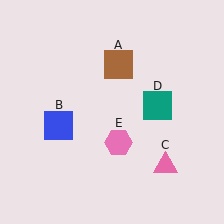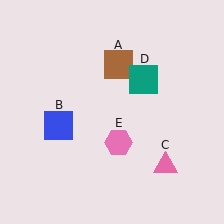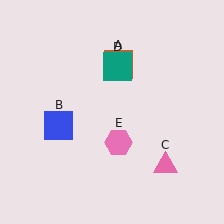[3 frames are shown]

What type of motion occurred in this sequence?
The teal square (object D) rotated counterclockwise around the center of the scene.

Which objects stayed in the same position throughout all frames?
Brown square (object A) and blue square (object B) and pink triangle (object C) and pink hexagon (object E) remained stationary.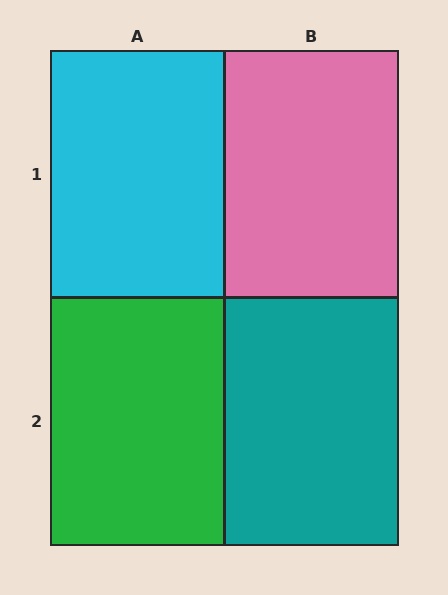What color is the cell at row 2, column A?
Green.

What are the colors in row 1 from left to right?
Cyan, pink.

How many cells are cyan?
1 cell is cyan.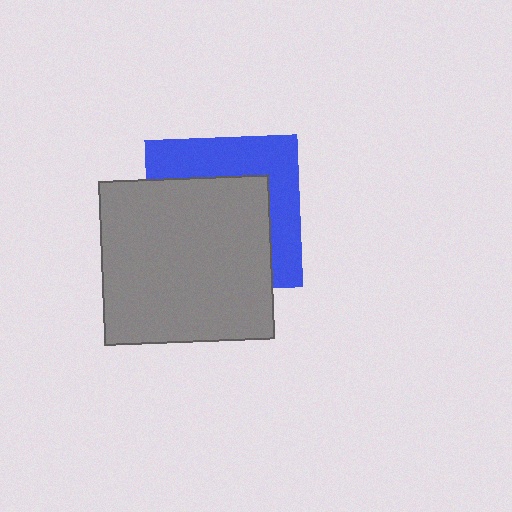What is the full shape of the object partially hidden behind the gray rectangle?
The partially hidden object is a blue square.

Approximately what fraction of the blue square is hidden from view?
Roughly 59% of the blue square is hidden behind the gray rectangle.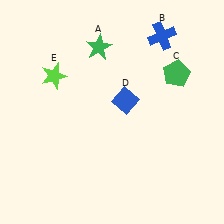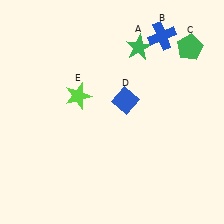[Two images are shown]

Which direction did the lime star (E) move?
The lime star (E) moved right.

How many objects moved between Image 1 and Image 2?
3 objects moved between the two images.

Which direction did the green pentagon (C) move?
The green pentagon (C) moved up.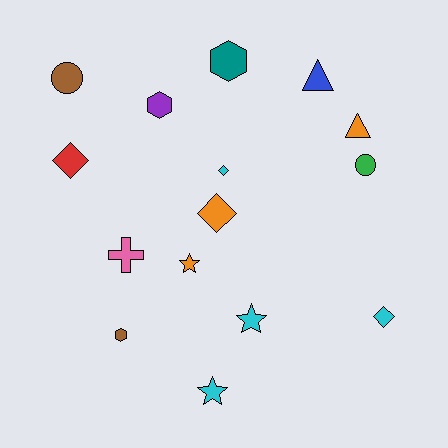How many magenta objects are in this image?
There are no magenta objects.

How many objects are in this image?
There are 15 objects.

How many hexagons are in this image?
There are 3 hexagons.